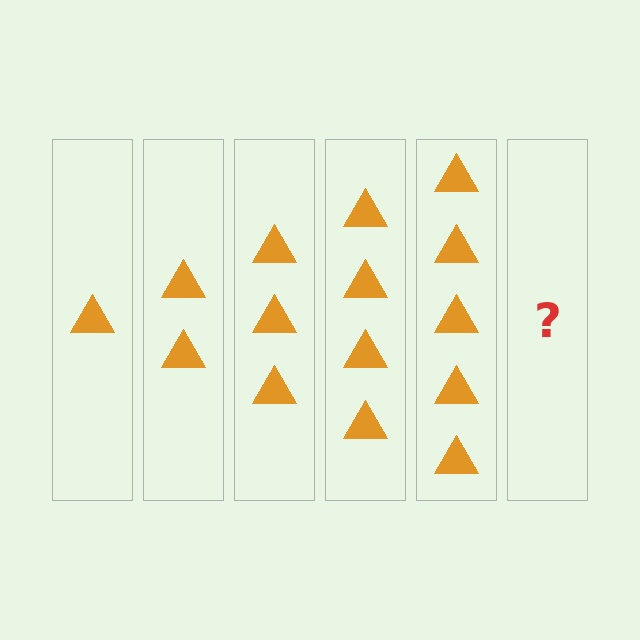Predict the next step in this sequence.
The next step is 6 triangles.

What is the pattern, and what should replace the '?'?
The pattern is that each step adds one more triangle. The '?' should be 6 triangles.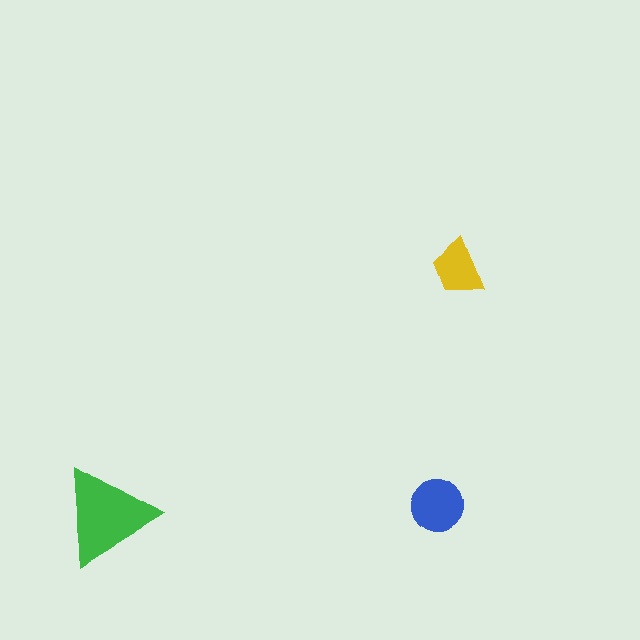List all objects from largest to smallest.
The green triangle, the blue circle, the yellow trapezoid.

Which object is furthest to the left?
The green triangle is leftmost.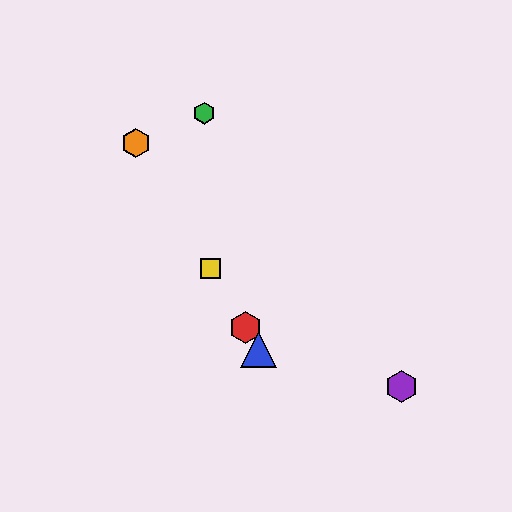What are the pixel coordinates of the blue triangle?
The blue triangle is at (258, 349).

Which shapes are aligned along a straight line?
The red hexagon, the blue triangle, the yellow square, the orange hexagon are aligned along a straight line.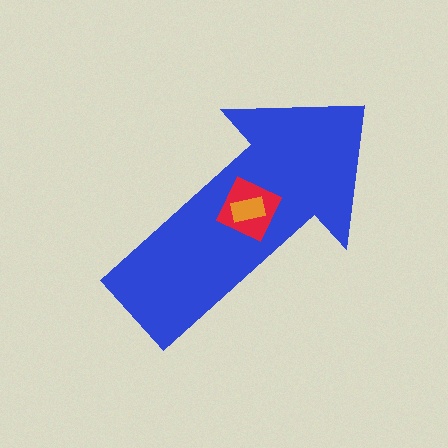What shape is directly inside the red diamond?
The orange rectangle.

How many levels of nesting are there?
3.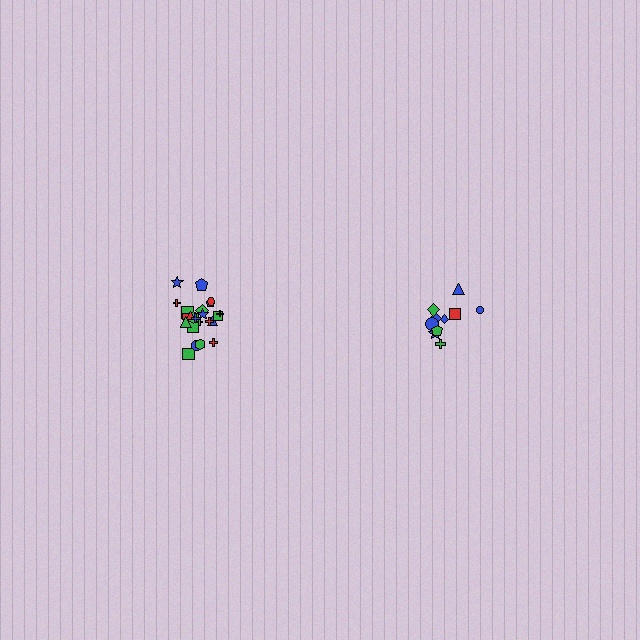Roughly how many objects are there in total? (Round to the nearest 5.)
Roughly 35 objects in total.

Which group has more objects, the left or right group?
The left group.